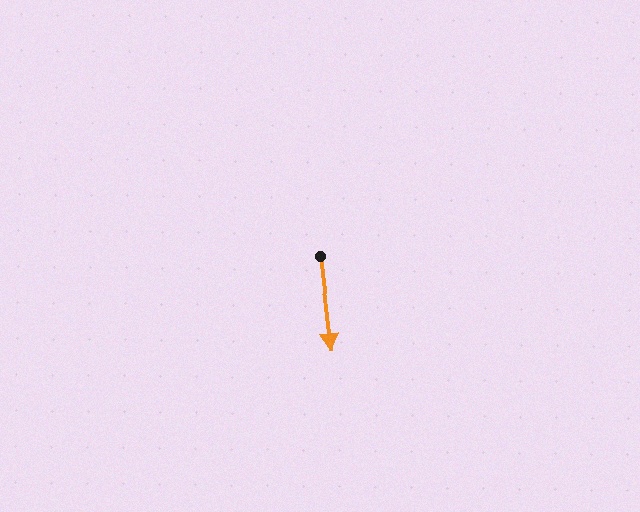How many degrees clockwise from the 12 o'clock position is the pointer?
Approximately 173 degrees.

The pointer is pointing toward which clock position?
Roughly 6 o'clock.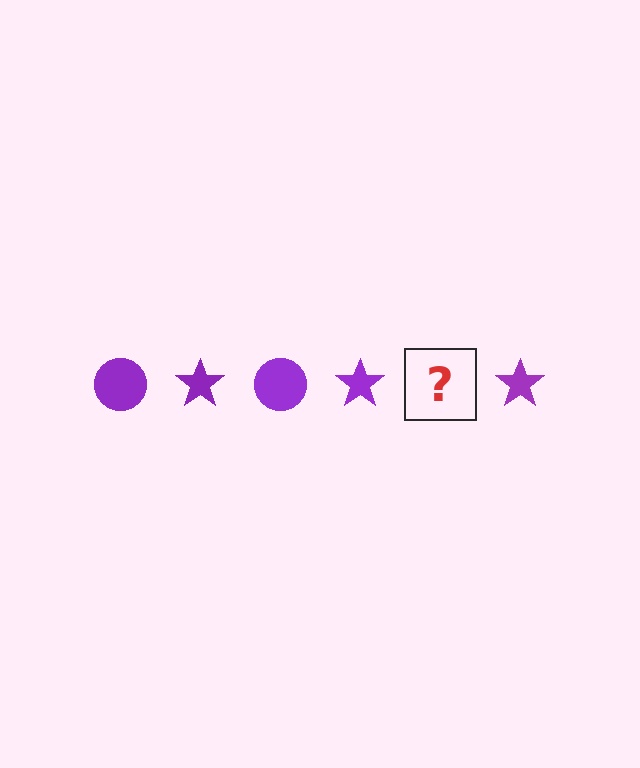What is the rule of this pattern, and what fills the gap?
The rule is that the pattern cycles through circle, star shapes in purple. The gap should be filled with a purple circle.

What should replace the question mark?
The question mark should be replaced with a purple circle.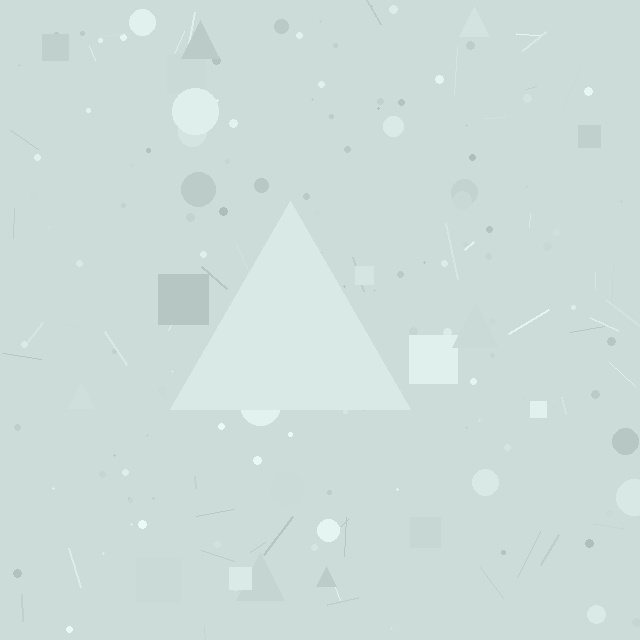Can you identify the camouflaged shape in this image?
The camouflaged shape is a triangle.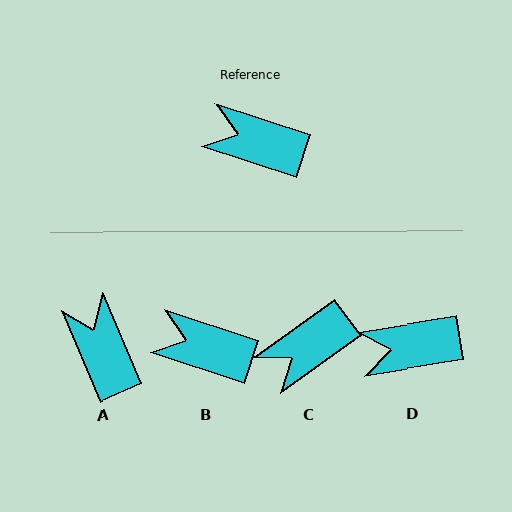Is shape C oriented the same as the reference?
No, it is off by about 54 degrees.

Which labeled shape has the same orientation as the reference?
B.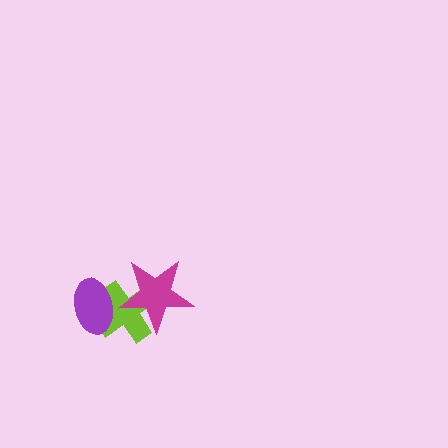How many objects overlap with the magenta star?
1 object overlaps with the magenta star.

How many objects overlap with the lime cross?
2 objects overlap with the lime cross.